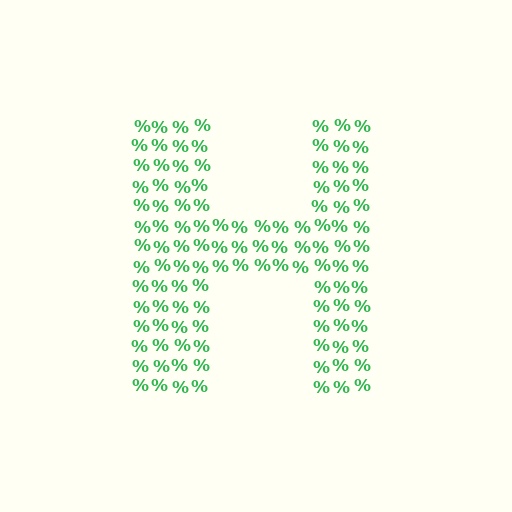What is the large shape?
The large shape is the letter H.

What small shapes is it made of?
It is made of small percent signs.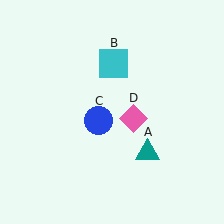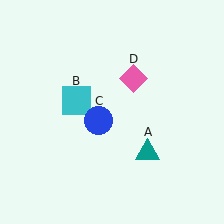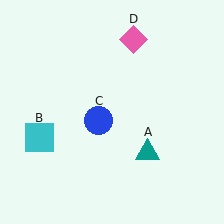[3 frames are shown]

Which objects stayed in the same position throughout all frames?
Teal triangle (object A) and blue circle (object C) remained stationary.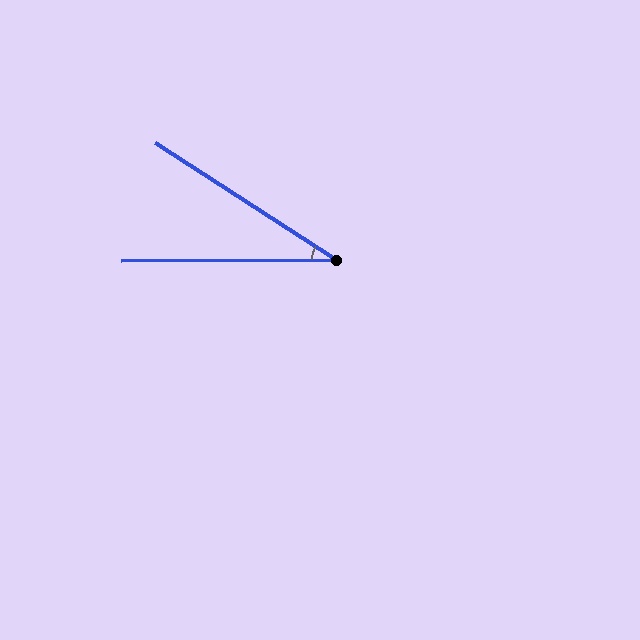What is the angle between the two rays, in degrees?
Approximately 33 degrees.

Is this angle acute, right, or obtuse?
It is acute.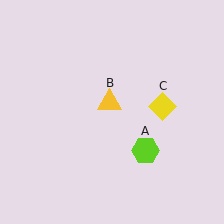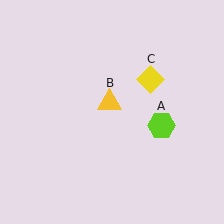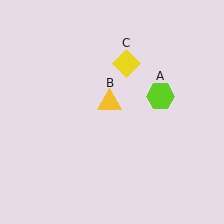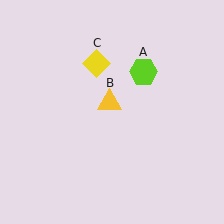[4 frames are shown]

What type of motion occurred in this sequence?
The lime hexagon (object A), yellow diamond (object C) rotated counterclockwise around the center of the scene.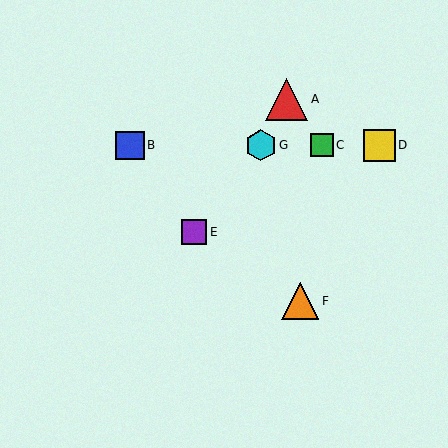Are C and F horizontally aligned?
No, C is at y≈145 and F is at y≈301.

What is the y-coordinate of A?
Object A is at y≈99.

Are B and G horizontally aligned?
Yes, both are at y≈145.